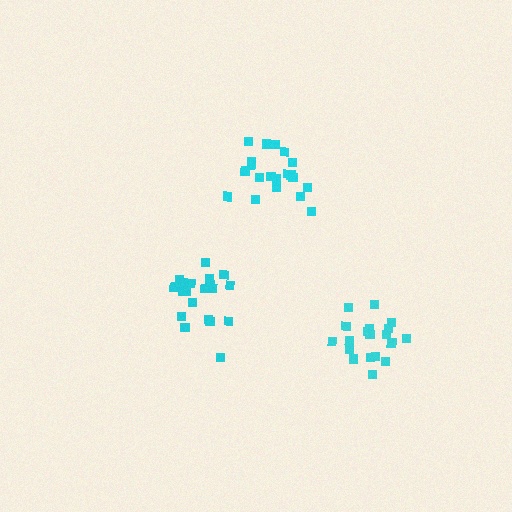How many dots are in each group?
Group 1: 20 dots, Group 2: 19 dots, Group 3: 21 dots (60 total).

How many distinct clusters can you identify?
There are 3 distinct clusters.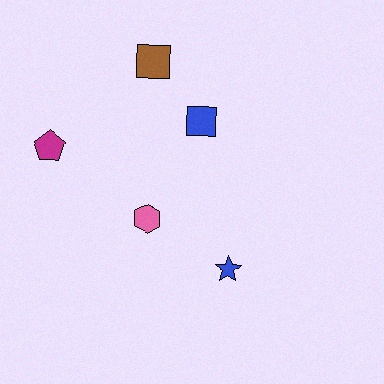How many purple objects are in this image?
There are no purple objects.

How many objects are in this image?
There are 5 objects.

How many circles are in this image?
There are no circles.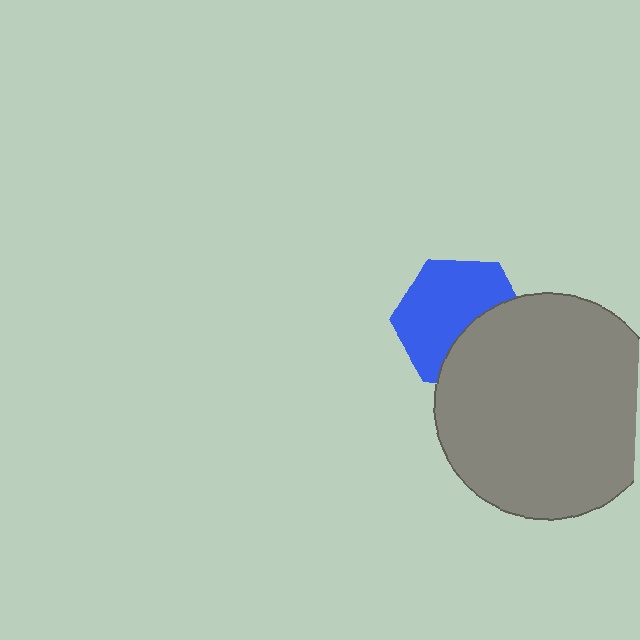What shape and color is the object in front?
The object in front is a gray circle.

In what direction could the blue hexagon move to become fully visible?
The blue hexagon could move toward the upper-left. That would shift it out from behind the gray circle entirely.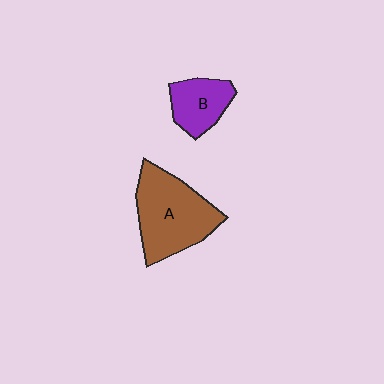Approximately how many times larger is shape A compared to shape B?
Approximately 1.9 times.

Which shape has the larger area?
Shape A (brown).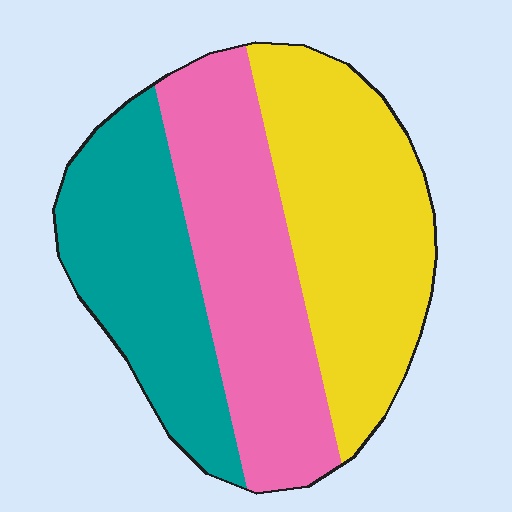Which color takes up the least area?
Teal, at roughly 30%.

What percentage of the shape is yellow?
Yellow covers 37% of the shape.